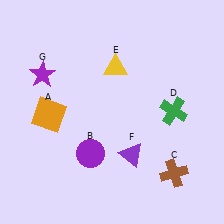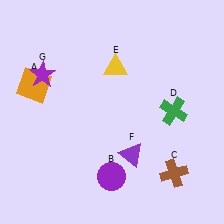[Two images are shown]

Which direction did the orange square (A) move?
The orange square (A) moved up.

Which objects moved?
The objects that moved are: the orange square (A), the purple circle (B).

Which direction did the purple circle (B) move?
The purple circle (B) moved down.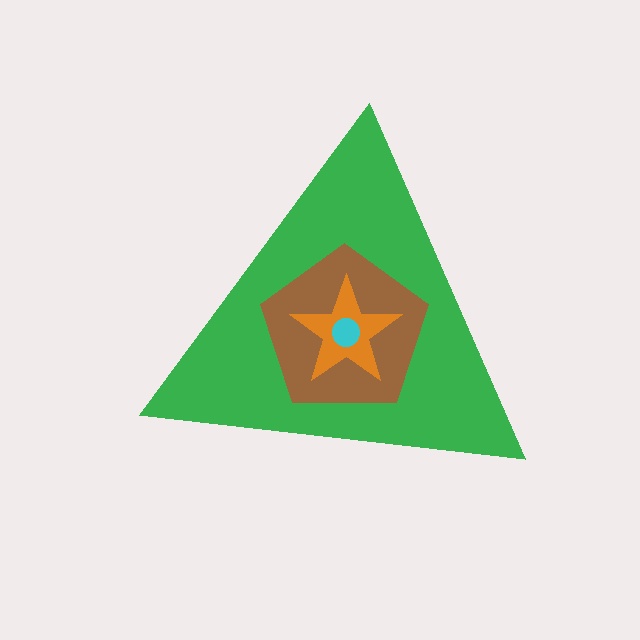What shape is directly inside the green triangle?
The brown pentagon.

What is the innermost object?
The cyan circle.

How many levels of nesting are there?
4.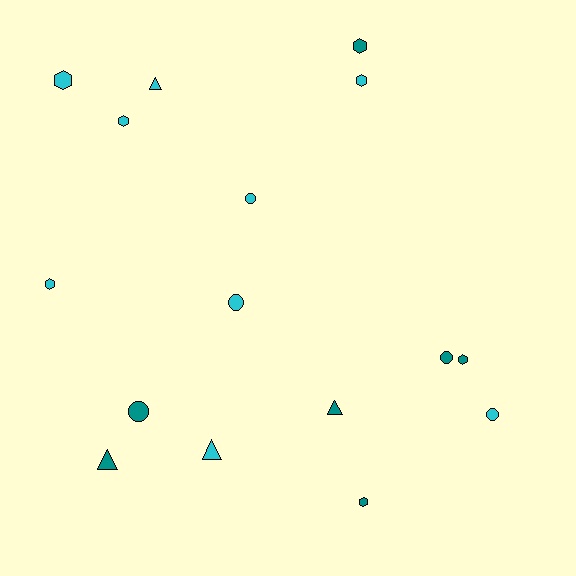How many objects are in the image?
There are 16 objects.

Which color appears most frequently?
Cyan, with 9 objects.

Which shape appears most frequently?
Hexagon, with 7 objects.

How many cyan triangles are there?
There are 2 cyan triangles.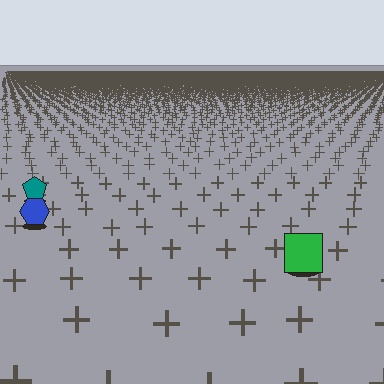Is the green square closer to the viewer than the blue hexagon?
Yes. The green square is closer — you can tell from the texture gradient: the ground texture is coarser near it.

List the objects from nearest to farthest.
From nearest to farthest: the green square, the blue hexagon, the teal pentagon.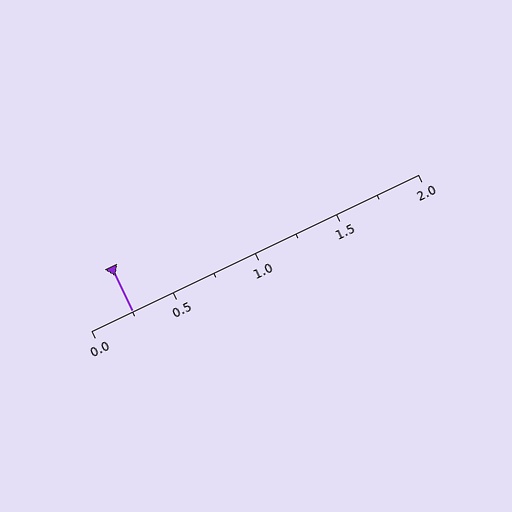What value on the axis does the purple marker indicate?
The marker indicates approximately 0.25.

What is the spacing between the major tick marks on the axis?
The major ticks are spaced 0.5 apart.